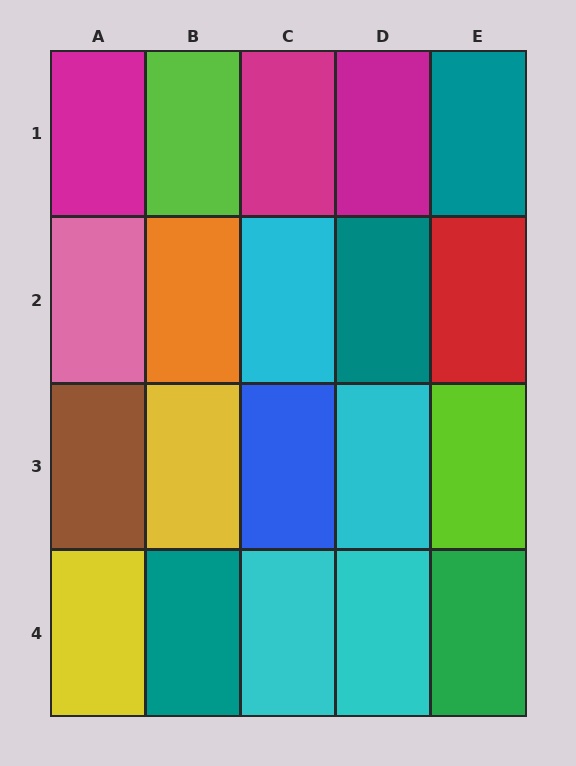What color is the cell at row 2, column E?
Red.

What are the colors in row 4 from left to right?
Yellow, teal, cyan, cyan, green.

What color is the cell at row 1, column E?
Teal.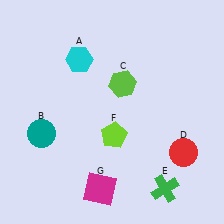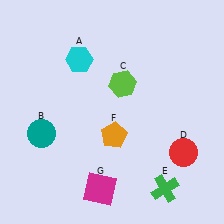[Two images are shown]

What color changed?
The pentagon (F) changed from lime in Image 1 to orange in Image 2.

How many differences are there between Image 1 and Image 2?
There is 1 difference between the two images.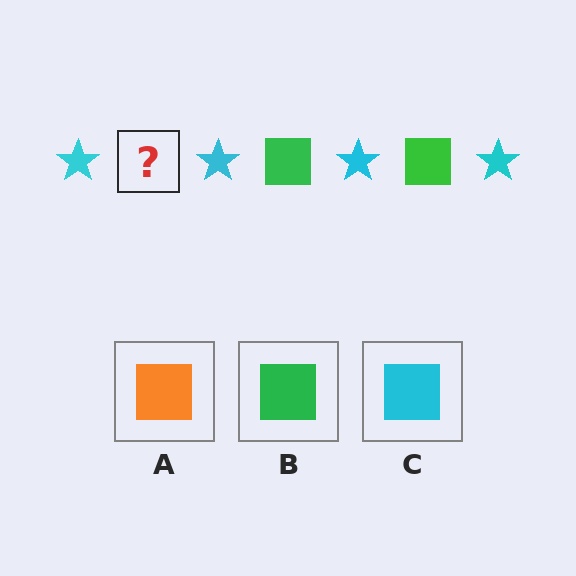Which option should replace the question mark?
Option B.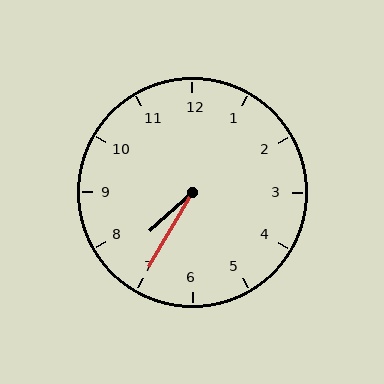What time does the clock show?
7:35.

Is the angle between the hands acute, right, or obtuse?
It is acute.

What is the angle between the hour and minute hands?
Approximately 18 degrees.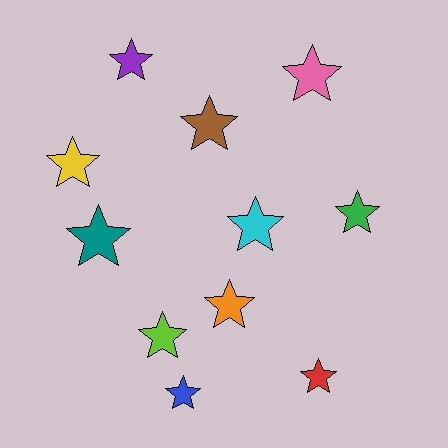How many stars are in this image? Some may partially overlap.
There are 11 stars.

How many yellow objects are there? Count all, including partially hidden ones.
There is 1 yellow object.